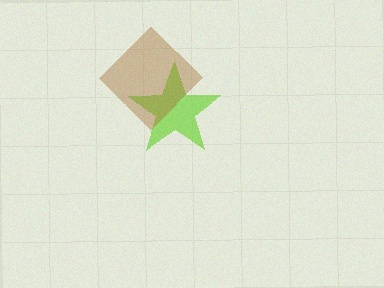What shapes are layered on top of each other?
The layered shapes are: a lime star, a brown diamond.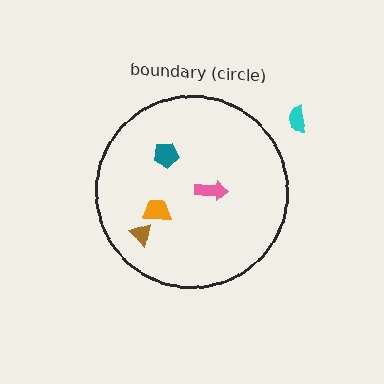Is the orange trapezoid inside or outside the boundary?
Inside.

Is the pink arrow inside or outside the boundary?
Inside.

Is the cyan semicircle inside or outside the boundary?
Outside.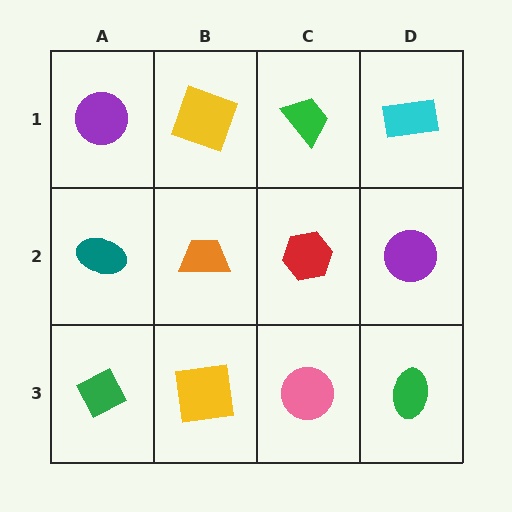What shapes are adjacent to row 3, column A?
A teal ellipse (row 2, column A), a yellow square (row 3, column B).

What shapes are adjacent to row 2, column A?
A purple circle (row 1, column A), a green diamond (row 3, column A), an orange trapezoid (row 2, column B).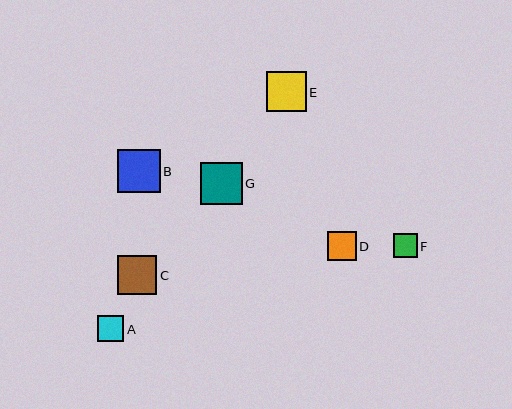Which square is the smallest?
Square F is the smallest with a size of approximately 24 pixels.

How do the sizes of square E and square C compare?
Square E and square C are approximately the same size.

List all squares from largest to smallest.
From largest to smallest: B, G, E, C, D, A, F.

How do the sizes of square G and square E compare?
Square G and square E are approximately the same size.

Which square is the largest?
Square B is the largest with a size of approximately 43 pixels.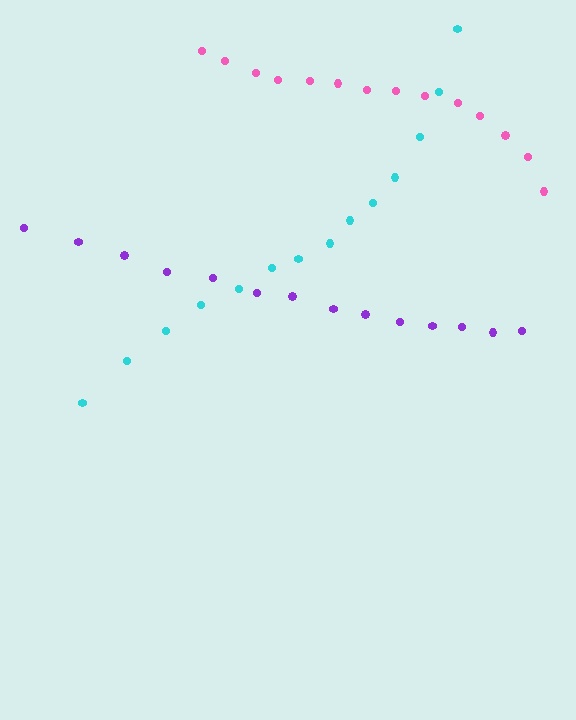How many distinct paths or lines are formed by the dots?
There are 3 distinct paths.